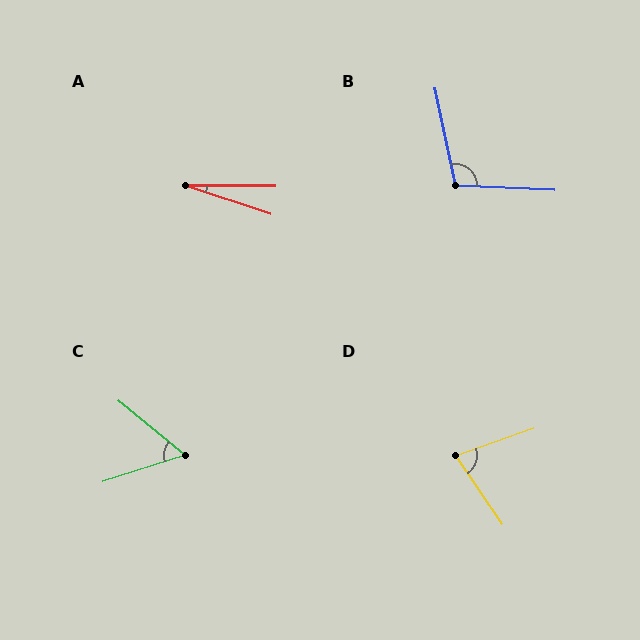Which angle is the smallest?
A, at approximately 18 degrees.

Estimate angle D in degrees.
Approximately 75 degrees.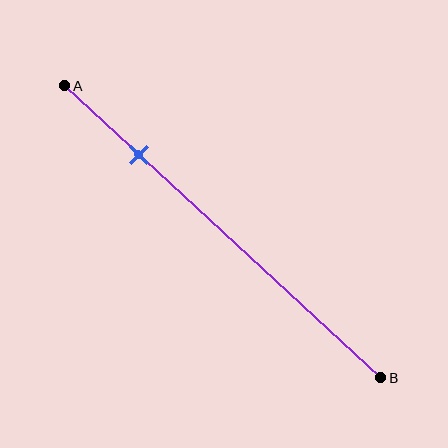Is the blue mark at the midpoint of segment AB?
No, the mark is at about 25% from A, not at the 50% midpoint.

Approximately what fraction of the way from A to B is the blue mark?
The blue mark is approximately 25% of the way from A to B.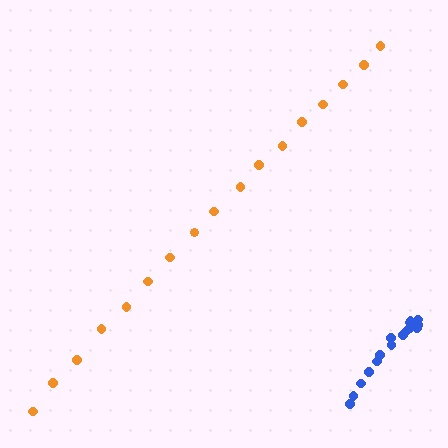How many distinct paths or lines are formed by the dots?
There are 2 distinct paths.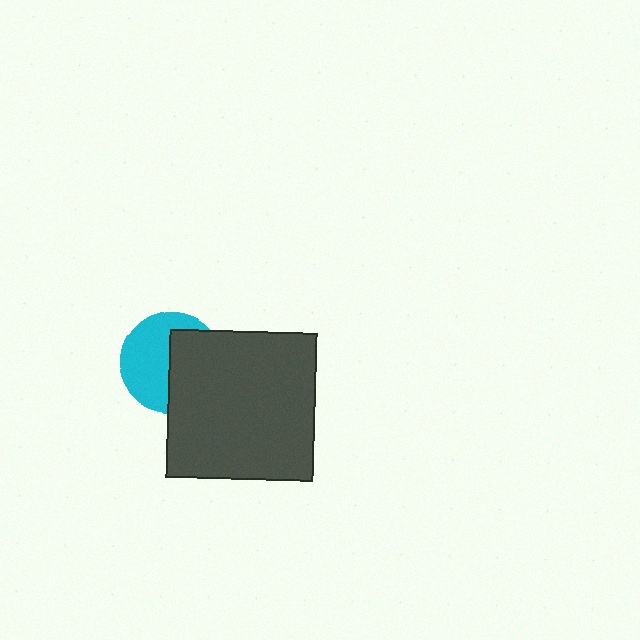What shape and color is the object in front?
The object in front is a dark gray square.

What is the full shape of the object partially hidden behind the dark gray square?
The partially hidden object is a cyan circle.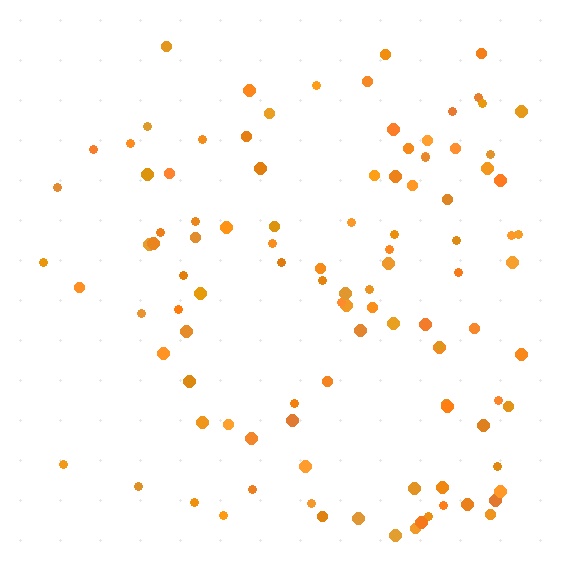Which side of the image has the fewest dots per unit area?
The left.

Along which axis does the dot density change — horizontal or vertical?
Horizontal.